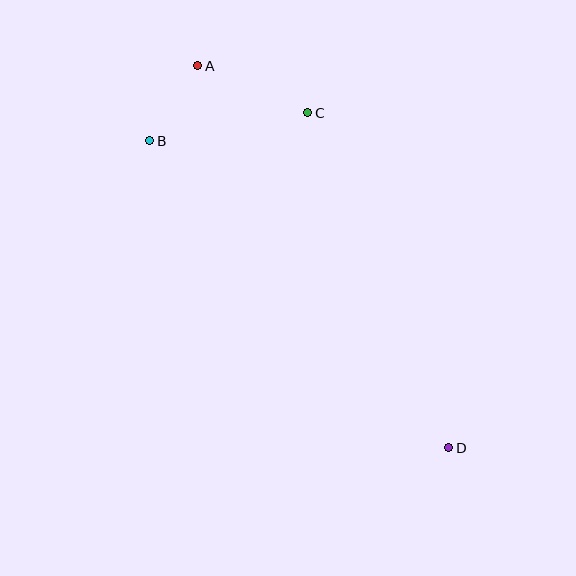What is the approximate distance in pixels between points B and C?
The distance between B and C is approximately 160 pixels.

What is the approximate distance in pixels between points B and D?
The distance between B and D is approximately 428 pixels.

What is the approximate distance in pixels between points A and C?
The distance between A and C is approximately 120 pixels.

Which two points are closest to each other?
Points A and B are closest to each other.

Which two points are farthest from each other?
Points A and D are farthest from each other.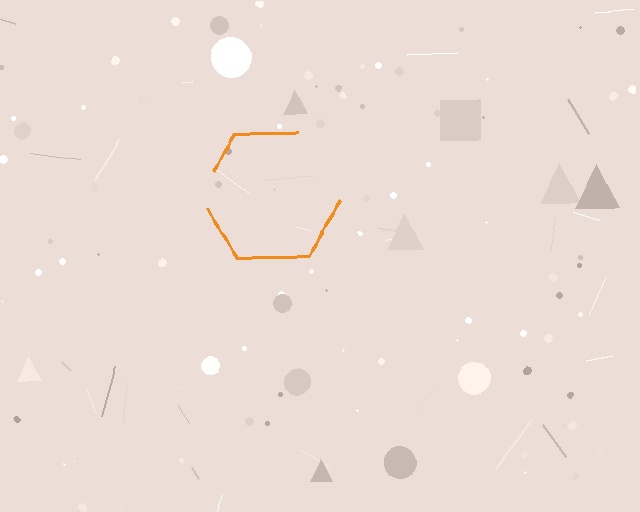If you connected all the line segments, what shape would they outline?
They would outline a hexagon.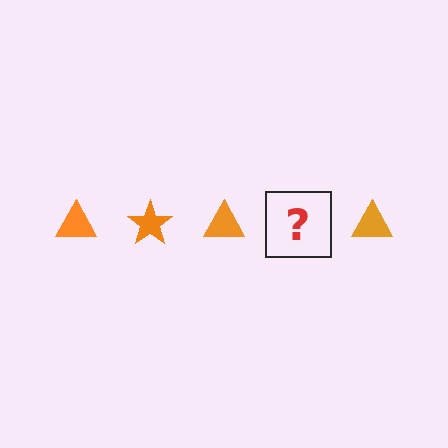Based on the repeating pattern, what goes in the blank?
The blank should be an orange star.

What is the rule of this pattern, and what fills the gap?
The rule is that the pattern cycles through triangle, star shapes in orange. The gap should be filled with an orange star.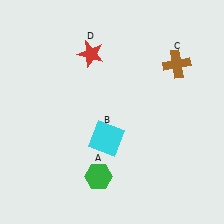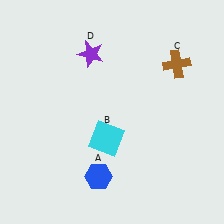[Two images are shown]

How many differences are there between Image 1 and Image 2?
There are 2 differences between the two images.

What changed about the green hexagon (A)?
In Image 1, A is green. In Image 2, it changed to blue.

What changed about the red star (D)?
In Image 1, D is red. In Image 2, it changed to purple.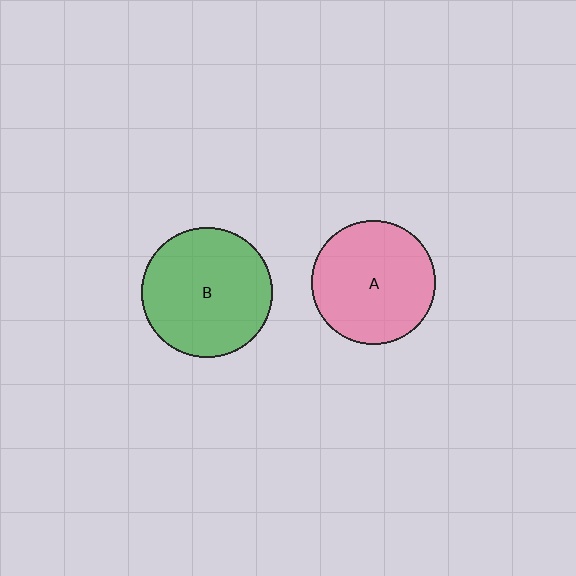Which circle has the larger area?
Circle B (green).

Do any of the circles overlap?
No, none of the circles overlap.